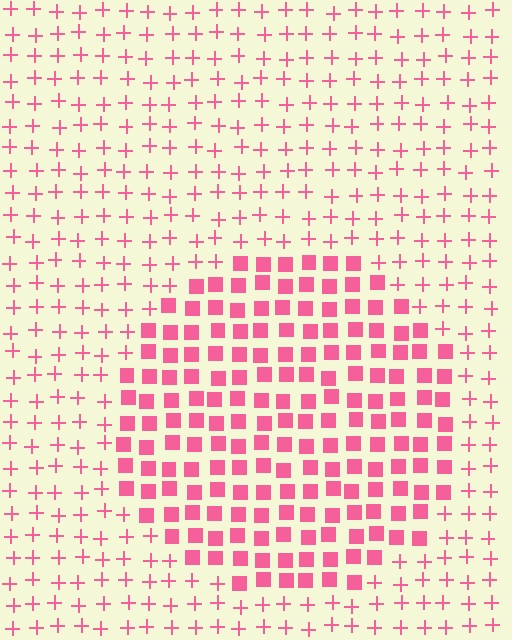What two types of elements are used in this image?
The image uses squares inside the circle region and plus signs outside it.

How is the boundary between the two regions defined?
The boundary is defined by a change in element shape: squares inside vs. plus signs outside. All elements share the same color and spacing.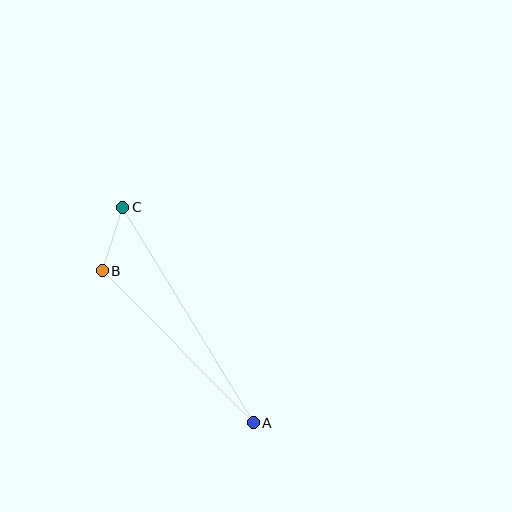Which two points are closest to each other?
Points B and C are closest to each other.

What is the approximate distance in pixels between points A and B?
The distance between A and B is approximately 214 pixels.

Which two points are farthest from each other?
Points A and C are farthest from each other.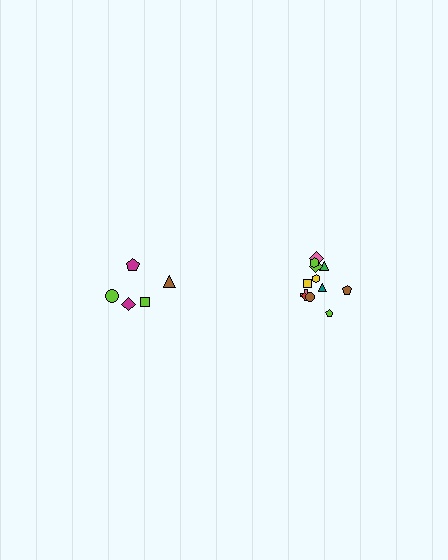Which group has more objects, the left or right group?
The right group.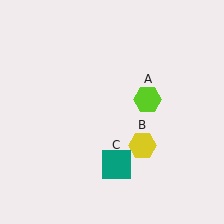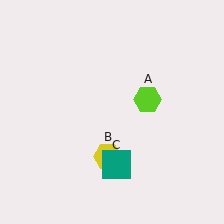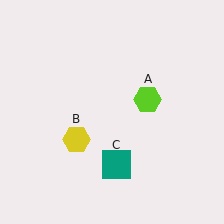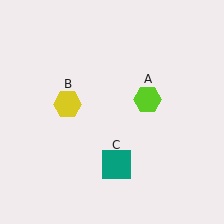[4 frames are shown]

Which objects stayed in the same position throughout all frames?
Lime hexagon (object A) and teal square (object C) remained stationary.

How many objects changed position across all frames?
1 object changed position: yellow hexagon (object B).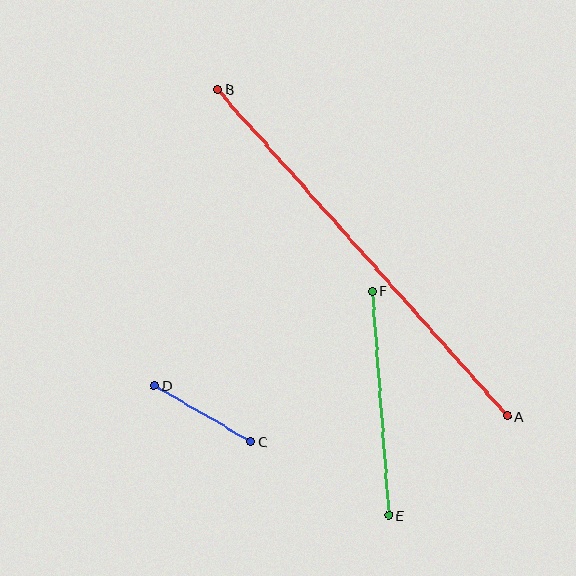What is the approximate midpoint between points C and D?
The midpoint is at approximately (203, 414) pixels.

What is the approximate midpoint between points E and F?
The midpoint is at approximately (380, 403) pixels.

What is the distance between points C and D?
The distance is approximately 112 pixels.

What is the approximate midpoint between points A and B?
The midpoint is at approximately (362, 253) pixels.